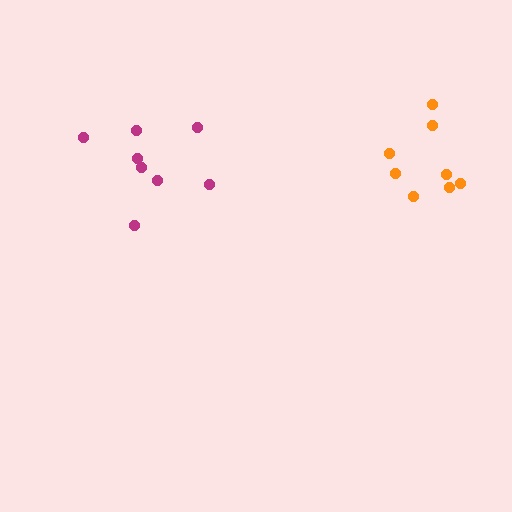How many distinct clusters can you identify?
There are 2 distinct clusters.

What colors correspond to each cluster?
The clusters are colored: orange, magenta.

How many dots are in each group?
Group 1: 8 dots, Group 2: 8 dots (16 total).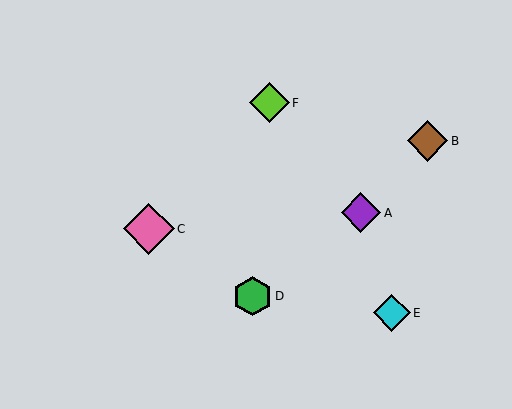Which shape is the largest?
The pink diamond (labeled C) is the largest.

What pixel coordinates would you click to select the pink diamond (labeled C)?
Click at (149, 229) to select the pink diamond C.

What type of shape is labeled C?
Shape C is a pink diamond.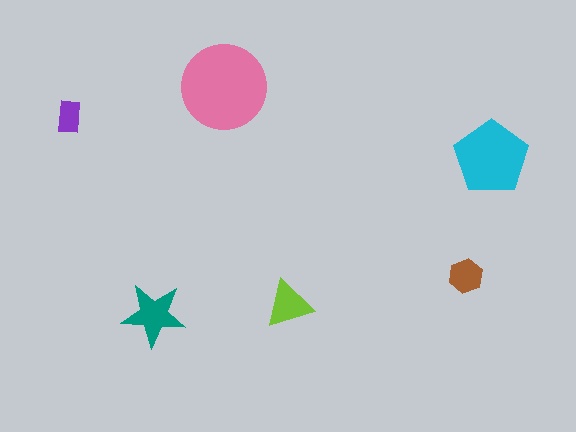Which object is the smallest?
The purple rectangle.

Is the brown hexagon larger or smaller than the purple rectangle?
Larger.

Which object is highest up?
The pink circle is topmost.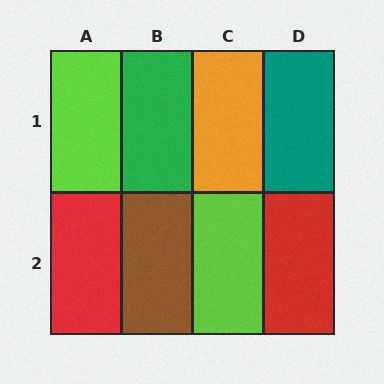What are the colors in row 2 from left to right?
Red, brown, lime, red.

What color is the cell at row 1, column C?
Orange.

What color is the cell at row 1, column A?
Lime.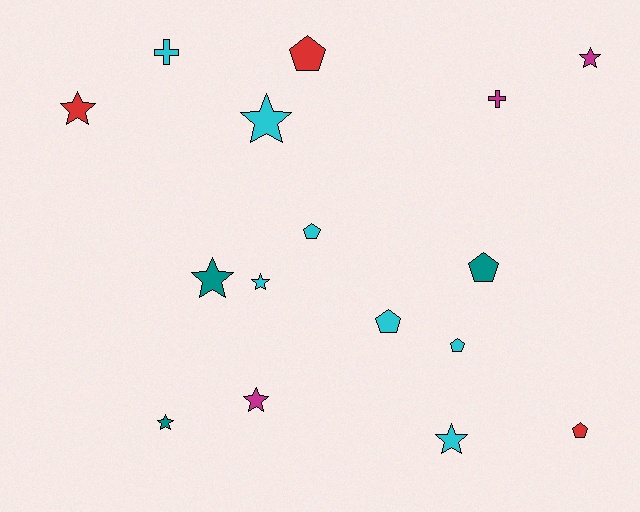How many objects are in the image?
There are 16 objects.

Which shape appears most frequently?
Star, with 8 objects.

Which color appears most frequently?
Cyan, with 7 objects.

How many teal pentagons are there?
There is 1 teal pentagon.